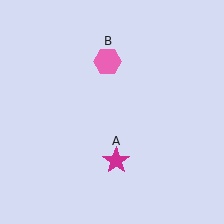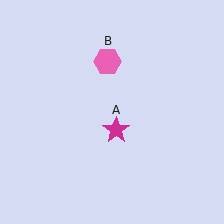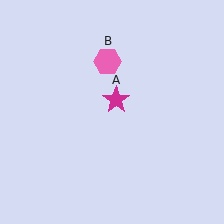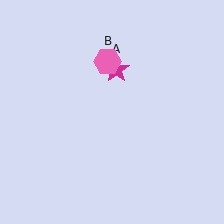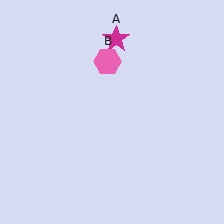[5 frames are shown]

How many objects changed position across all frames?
1 object changed position: magenta star (object A).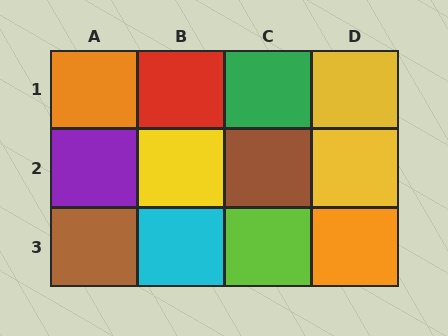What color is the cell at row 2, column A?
Purple.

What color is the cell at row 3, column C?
Lime.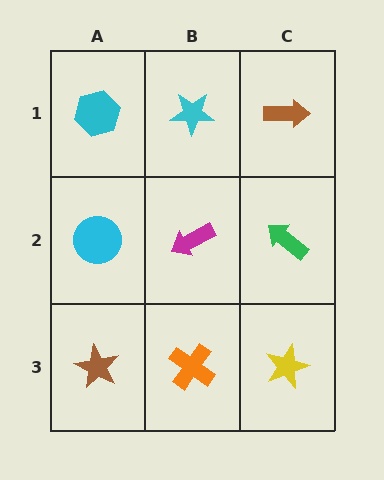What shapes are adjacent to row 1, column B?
A magenta arrow (row 2, column B), a cyan hexagon (row 1, column A), a brown arrow (row 1, column C).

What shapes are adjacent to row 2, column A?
A cyan hexagon (row 1, column A), a brown star (row 3, column A), a magenta arrow (row 2, column B).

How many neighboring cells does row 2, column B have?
4.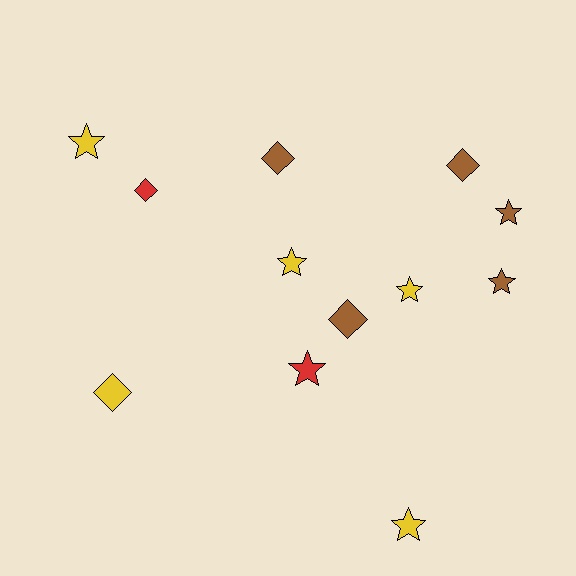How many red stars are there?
There is 1 red star.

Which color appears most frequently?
Yellow, with 5 objects.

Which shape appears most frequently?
Star, with 7 objects.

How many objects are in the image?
There are 12 objects.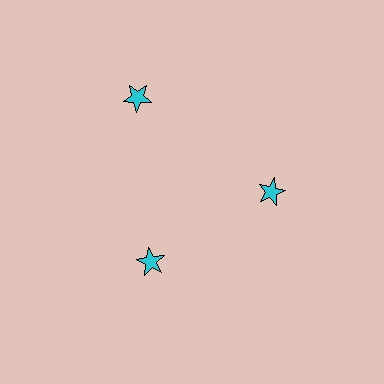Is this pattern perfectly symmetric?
No. The 3 cyan stars are arranged in a ring, but one element near the 11 o'clock position is pushed outward from the center, breaking the 3-fold rotational symmetry.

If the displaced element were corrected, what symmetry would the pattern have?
It would have 3-fold rotational symmetry — the pattern would map onto itself every 120 degrees.